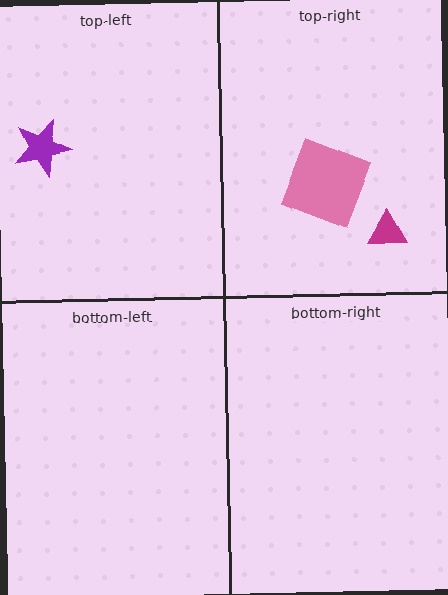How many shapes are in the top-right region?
2.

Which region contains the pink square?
The top-right region.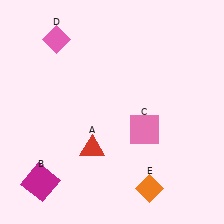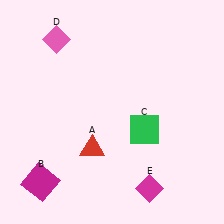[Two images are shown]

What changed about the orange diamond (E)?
In Image 1, E is orange. In Image 2, it changed to magenta.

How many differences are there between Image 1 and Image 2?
There are 2 differences between the two images.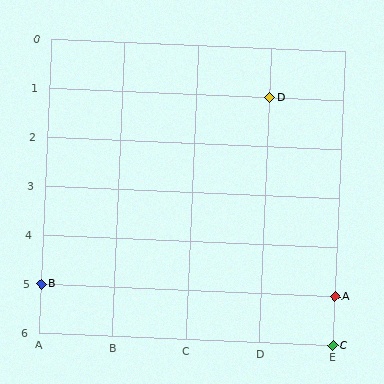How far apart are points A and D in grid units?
Points A and D are 1 column and 4 rows apart (about 4.1 grid units diagonally).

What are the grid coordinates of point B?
Point B is at grid coordinates (A, 5).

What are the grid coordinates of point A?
Point A is at grid coordinates (E, 5).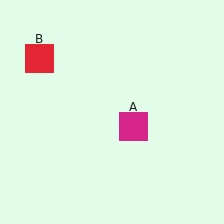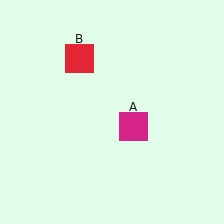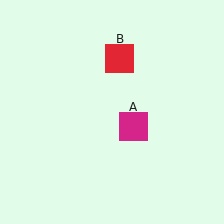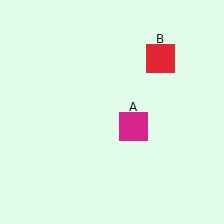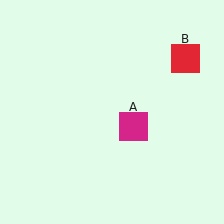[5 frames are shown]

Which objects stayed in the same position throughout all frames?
Magenta square (object A) remained stationary.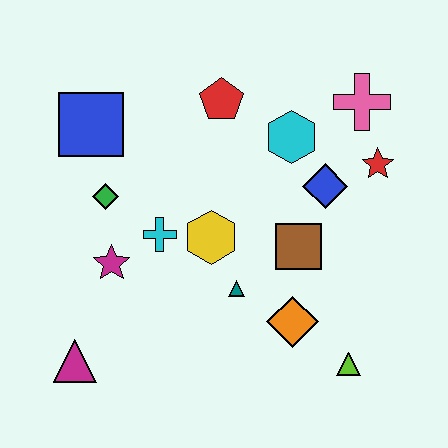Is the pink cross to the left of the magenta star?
No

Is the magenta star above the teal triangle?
Yes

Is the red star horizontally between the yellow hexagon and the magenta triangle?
No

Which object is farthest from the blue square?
The lime triangle is farthest from the blue square.